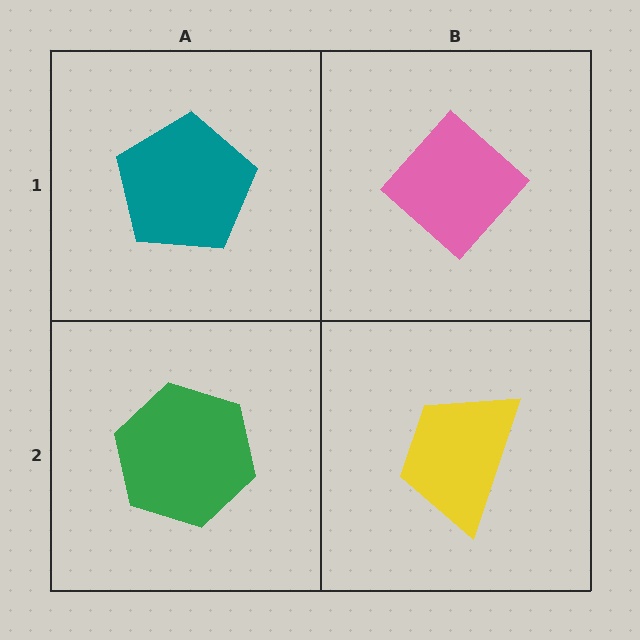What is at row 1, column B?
A pink diamond.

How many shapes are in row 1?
2 shapes.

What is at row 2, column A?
A green hexagon.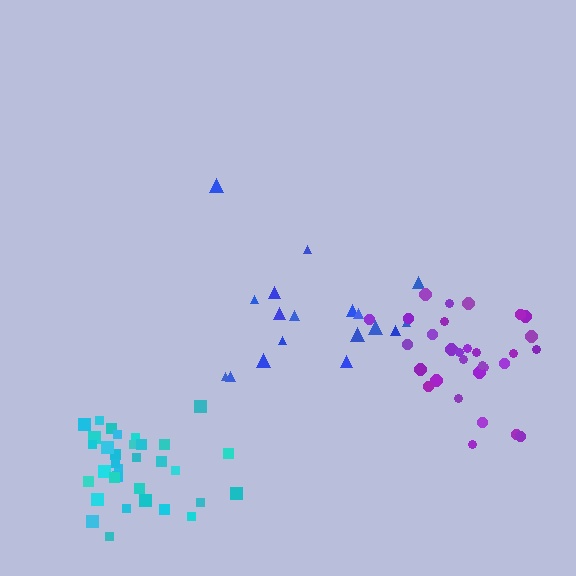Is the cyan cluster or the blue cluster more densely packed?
Cyan.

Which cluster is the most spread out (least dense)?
Blue.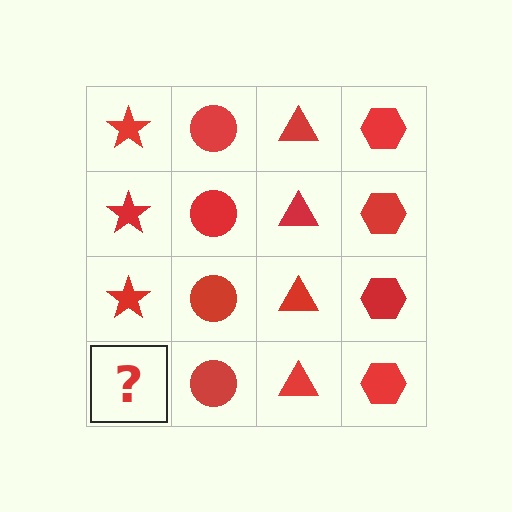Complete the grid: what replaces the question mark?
The question mark should be replaced with a red star.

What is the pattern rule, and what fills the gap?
The rule is that each column has a consistent shape. The gap should be filled with a red star.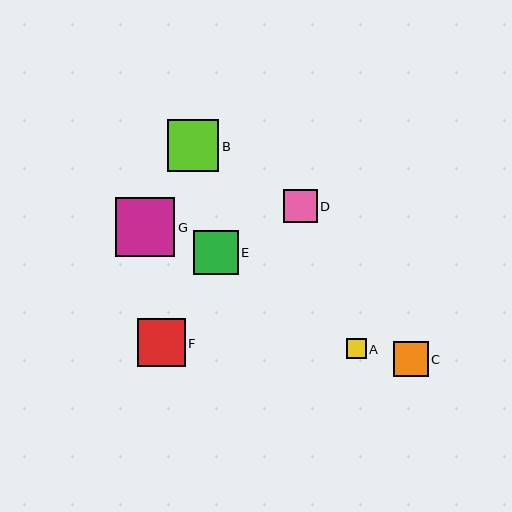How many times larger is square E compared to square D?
Square E is approximately 1.3 times the size of square D.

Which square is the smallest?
Square A is the smallest with a size of approximately 19 pixels.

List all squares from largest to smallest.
From largest to smallest: G, B, F, E, C, D, A.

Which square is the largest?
Square G is the largest with a size of approximately 59 pixels.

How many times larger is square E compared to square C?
Square E is approximately 1.3 times the size of square C.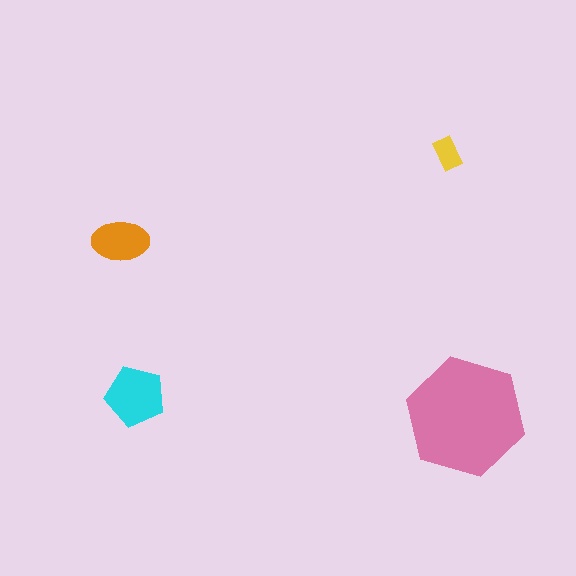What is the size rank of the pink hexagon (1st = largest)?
1st.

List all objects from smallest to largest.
The yellow rectangle, the orange ellipse, the cyan pentagon, the pink hexagon.